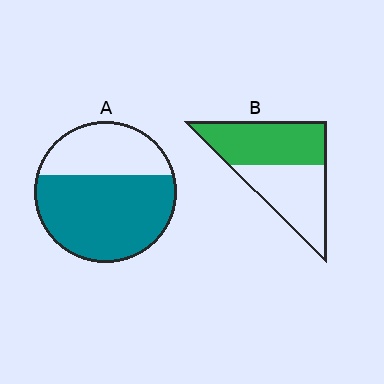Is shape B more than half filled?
Roughly half.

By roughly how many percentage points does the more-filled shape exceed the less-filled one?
By roughly 15 percentage points (A over B).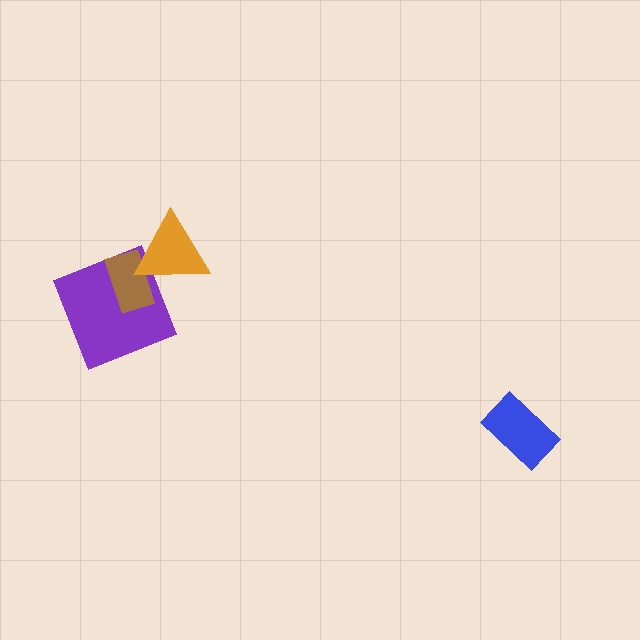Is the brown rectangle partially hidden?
Yes, it is partially covered by another shape.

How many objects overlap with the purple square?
2 objects overlap with the purple square.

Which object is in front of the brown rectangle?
The orange triangle is in front of the brown rectangle.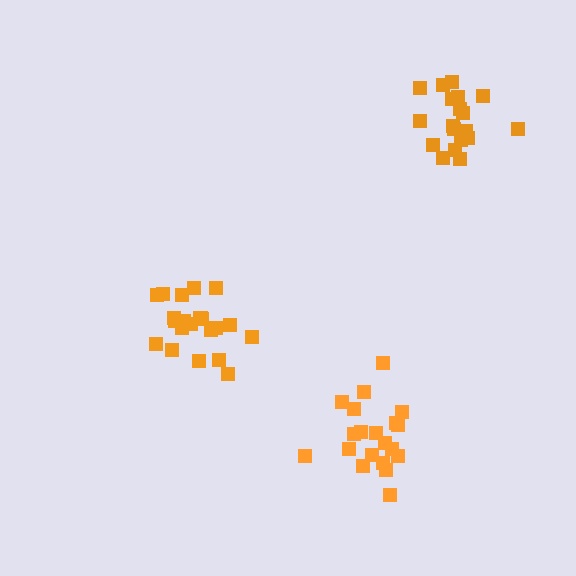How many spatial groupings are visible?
There are 3 spatial groupings.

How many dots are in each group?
Group 1: 21 dots, Group 2: 19 dots, Group 3: 20 dots (60 total).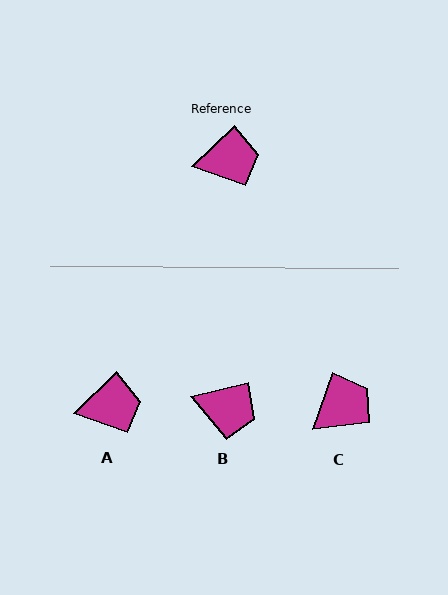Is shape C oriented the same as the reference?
No, it is off by about 27 degrees.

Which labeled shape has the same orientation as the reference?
A.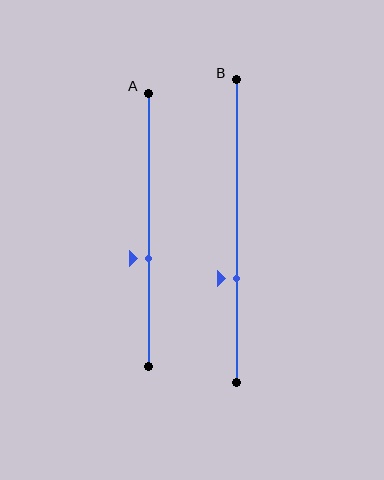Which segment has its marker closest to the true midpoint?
Segment A has its marker closest to the true midpoint.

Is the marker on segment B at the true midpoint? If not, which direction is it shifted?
No, the marker on segment B is shifted downward by about 16% of the segment length.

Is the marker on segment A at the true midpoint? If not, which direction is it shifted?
No, the marker on segment A is shifted downward by about 10% of the segment length.